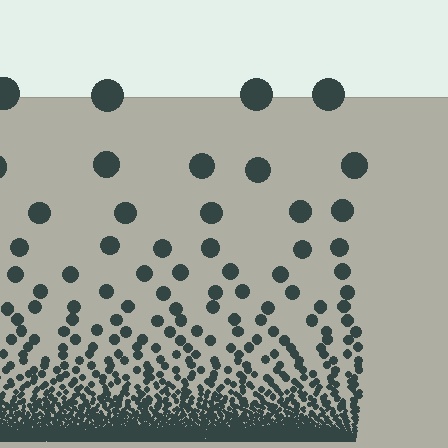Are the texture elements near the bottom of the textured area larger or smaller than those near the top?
Smaller. The gradient is inverted — elements near the bottom are smaller and denser.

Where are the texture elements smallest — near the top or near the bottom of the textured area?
Near the bottom.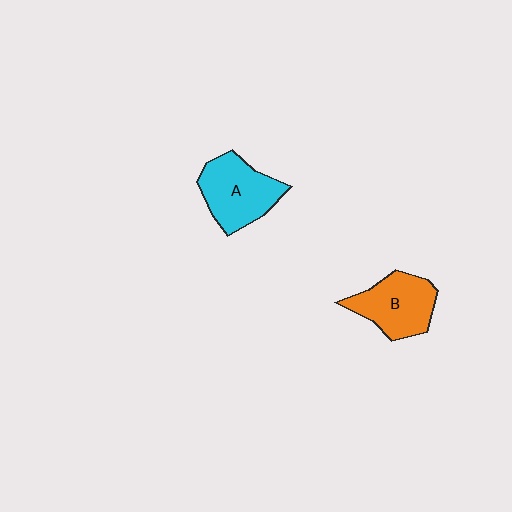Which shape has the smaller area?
Shape B (orange).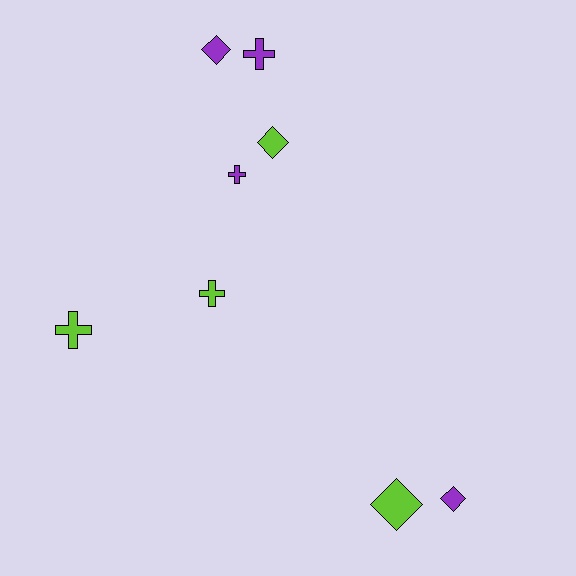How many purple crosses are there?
There are 2 purple crosses.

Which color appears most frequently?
Lime, with 4 objects.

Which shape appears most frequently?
Diamond, with 4 objects.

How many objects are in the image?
There are 8 objects.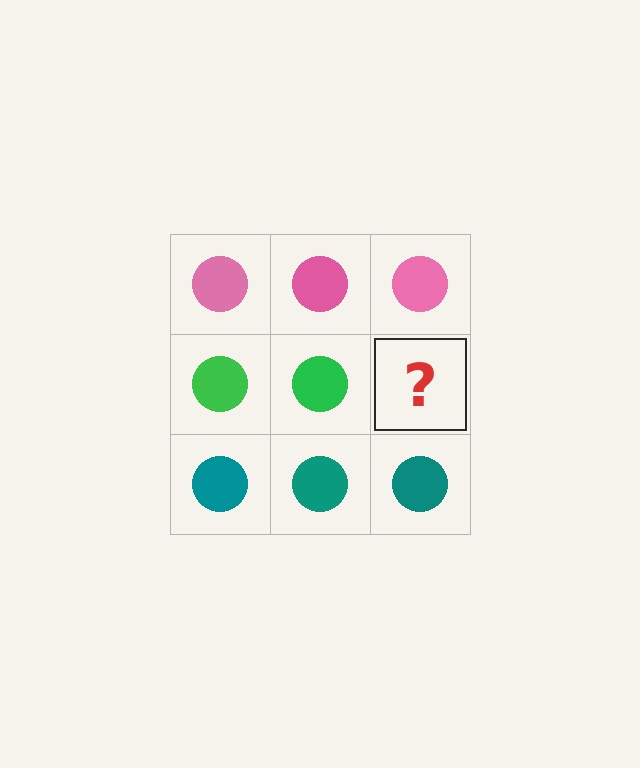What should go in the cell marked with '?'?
The missing cell should contain a green circle.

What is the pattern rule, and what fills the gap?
The rule is that each row has a consistent color. The gap should be filled with a green circle.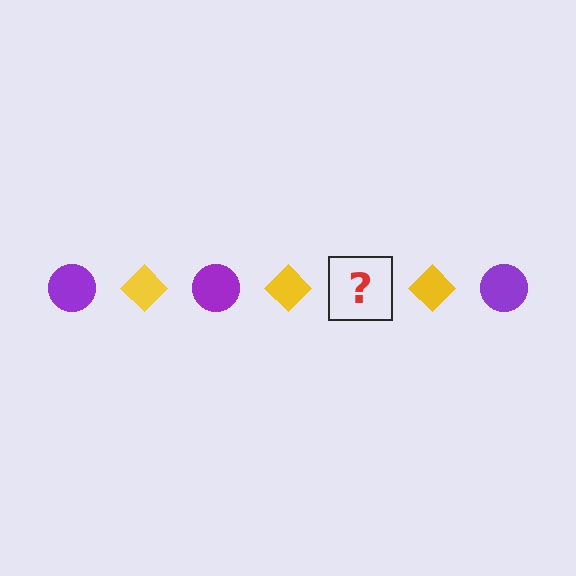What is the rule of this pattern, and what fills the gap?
The rule is that the pattern alternates between purple circle and yellow diamond. The gap should be filled with a purple circle.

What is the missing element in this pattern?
The missing element is a purple circle.